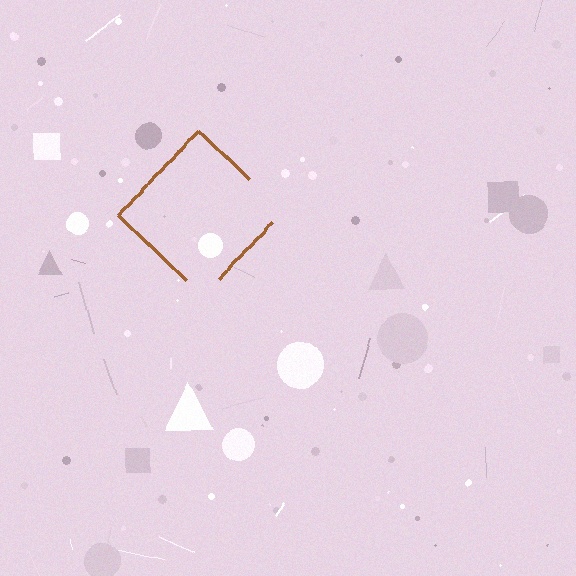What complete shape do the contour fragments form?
The contour fragments form a diamond.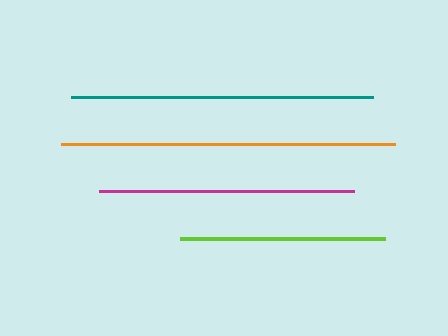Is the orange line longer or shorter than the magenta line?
The orange line is longer than the magenta line.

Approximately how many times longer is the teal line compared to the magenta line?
The teal line is approximately 1.2 times the length of the magenta line.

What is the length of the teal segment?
The teal segment is approximately 302 pixels long.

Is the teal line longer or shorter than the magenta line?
The teal line is longer than the magenta line.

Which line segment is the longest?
The orange line is the longest at approximately 334 pixels.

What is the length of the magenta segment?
The magenta segment is approximately 255 pixels long.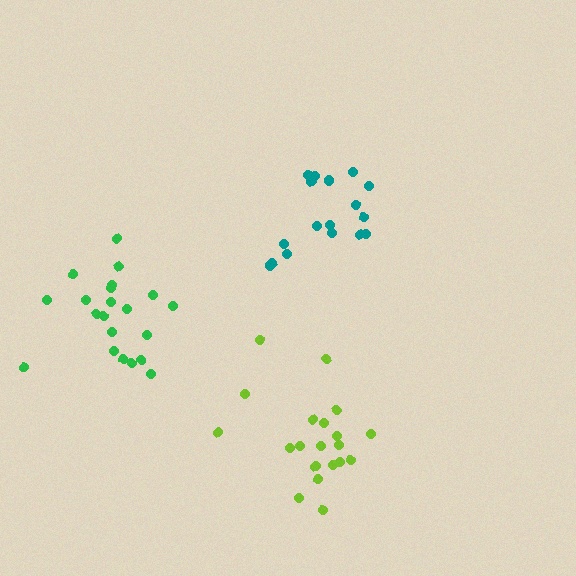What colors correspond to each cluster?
The clusters are colored: lime, teal, green.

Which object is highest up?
The teal cluster is topmost.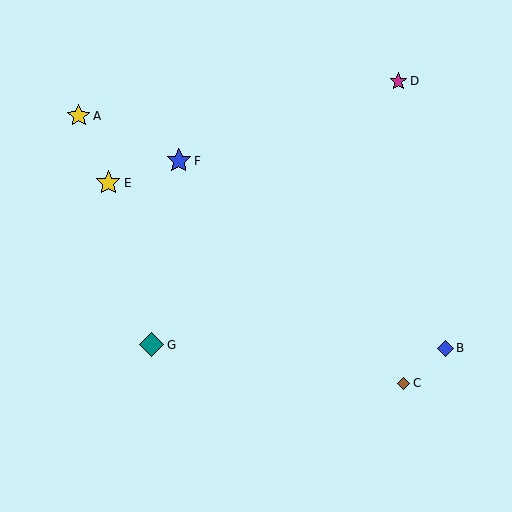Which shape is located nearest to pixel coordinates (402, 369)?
The brown diamond (labeled C) at (404, 383) is nearest to that location.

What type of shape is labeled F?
Shape F is a blue star.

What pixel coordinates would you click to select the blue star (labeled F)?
Click at (179, 161) to select the blue star F.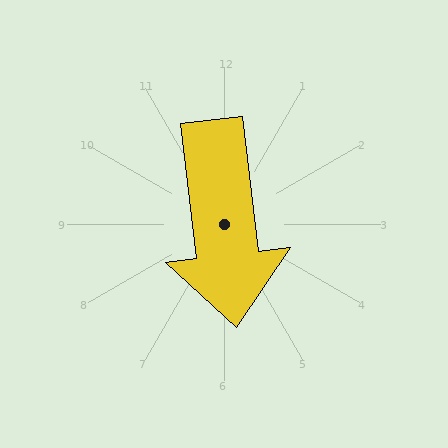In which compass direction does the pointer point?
South.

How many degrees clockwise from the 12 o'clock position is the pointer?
Approximately 173 degrees.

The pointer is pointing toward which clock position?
Roughly 6 o'clock.